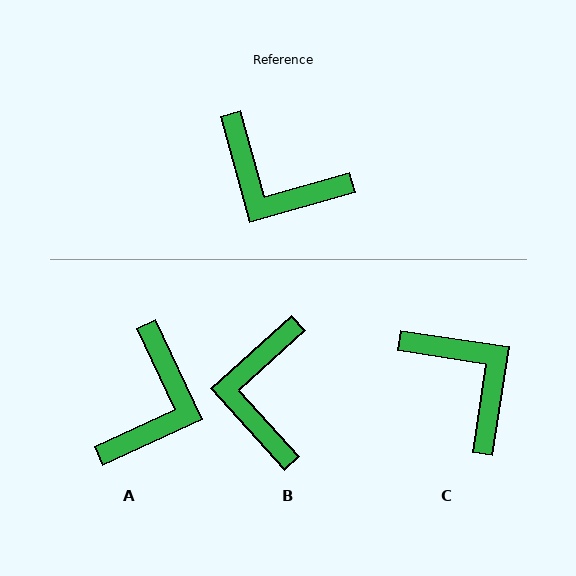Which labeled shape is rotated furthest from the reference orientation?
C, about 156 degrees away.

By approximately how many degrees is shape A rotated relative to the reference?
Approximately 100 degrees counter-clockwise.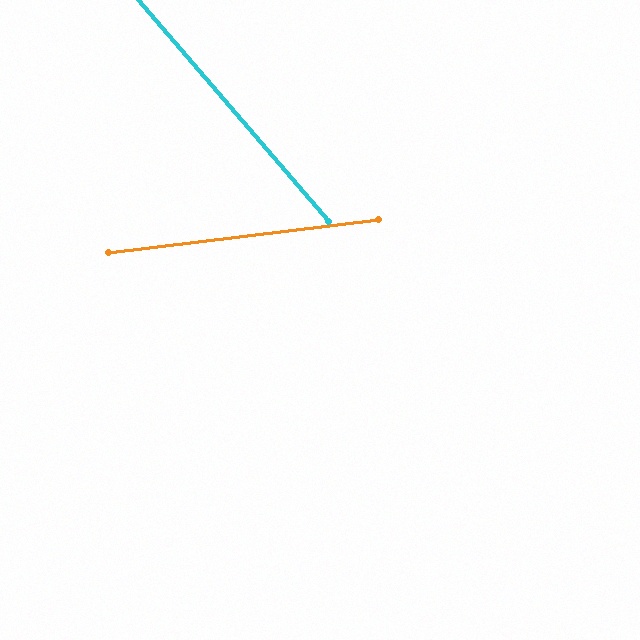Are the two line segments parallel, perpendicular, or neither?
Neither parallel nor perpendicular — they differ by about 56°.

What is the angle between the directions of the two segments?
Approximately 56 degrees.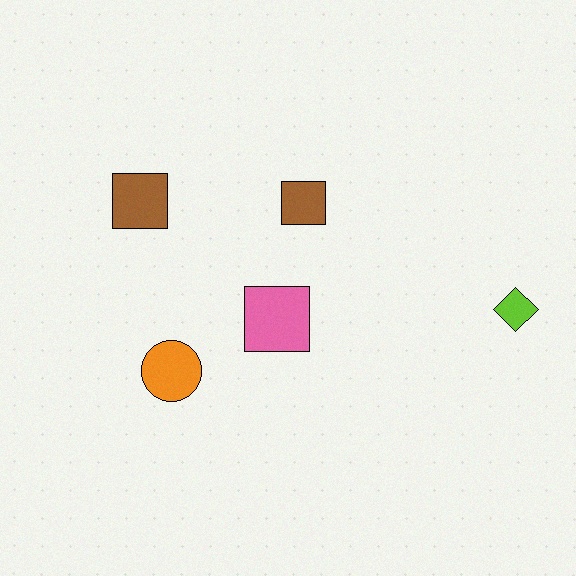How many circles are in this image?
There is 1 circle.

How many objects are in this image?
There are 5 objects.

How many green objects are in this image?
There are no green objects.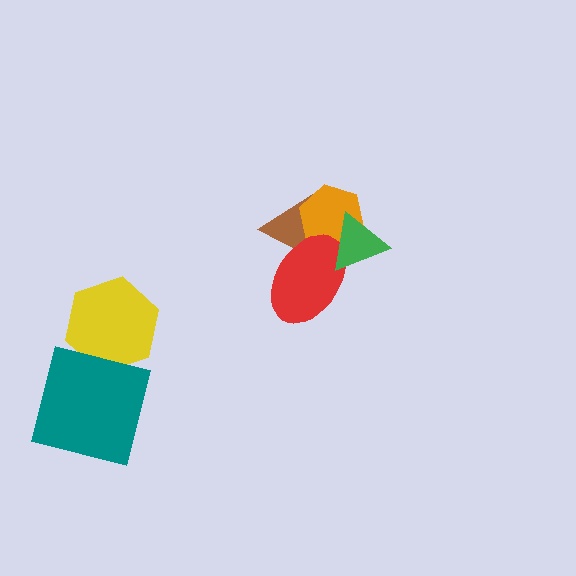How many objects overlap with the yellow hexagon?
1 object overlaps with the yellow hexagon.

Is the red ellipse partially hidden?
Yes, it is partially covered by another shape.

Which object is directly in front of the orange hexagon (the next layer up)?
The red ellipse is directly in front of the orange hexagon.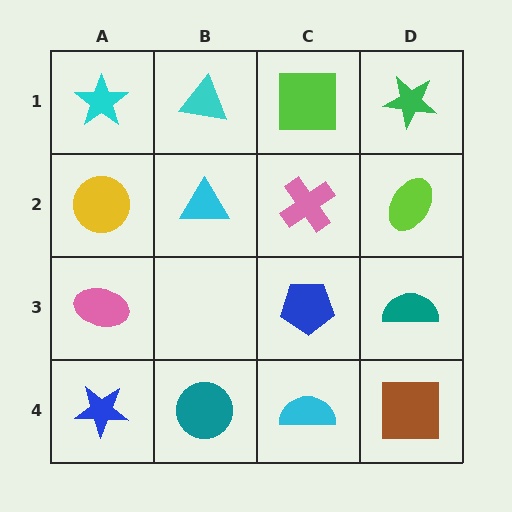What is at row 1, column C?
A lime square.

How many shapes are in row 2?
4 shapes.